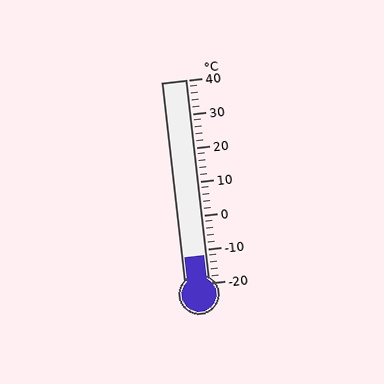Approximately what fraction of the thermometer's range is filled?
The thermometer is filled to approximately 15% of its range.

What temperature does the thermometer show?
The thermometer shows approximately -12°C.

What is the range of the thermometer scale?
The thermometer scale ranges from -20°C to 40°C.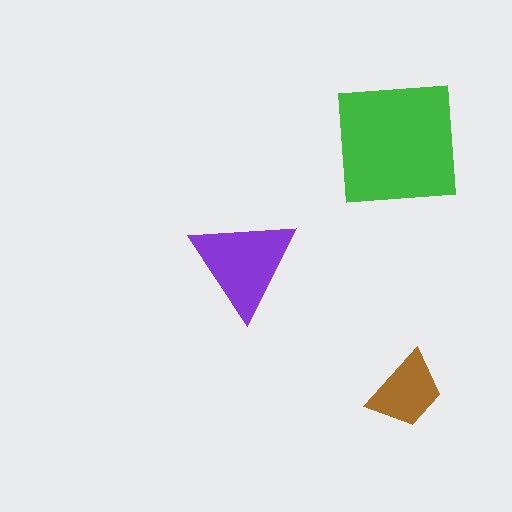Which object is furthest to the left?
The purple triangle is leftmost.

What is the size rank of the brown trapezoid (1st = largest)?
3rd.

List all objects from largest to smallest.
The green square, the purple triangle, the brown trapezoid.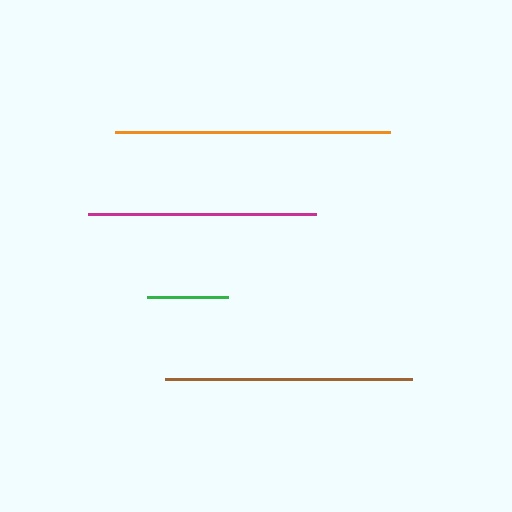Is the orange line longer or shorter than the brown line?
The orange line is longer than the brown line.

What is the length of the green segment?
The green segment is approximately 81 pixels long.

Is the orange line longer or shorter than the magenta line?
The orange line is longer than the magenta line.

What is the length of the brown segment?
The brown segment is approximately 246 pixels long.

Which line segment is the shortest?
The green line is the shortest at approximately 81 pixels.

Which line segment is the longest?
The orange line is the longest at approximately 275 pixels.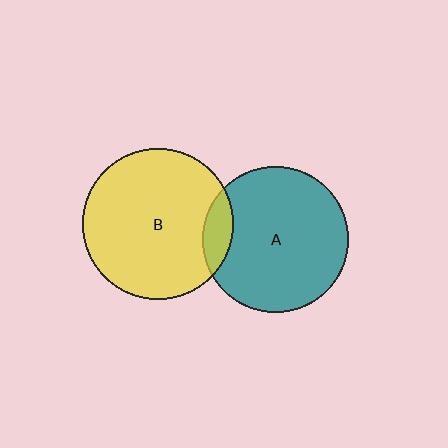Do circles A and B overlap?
Yes.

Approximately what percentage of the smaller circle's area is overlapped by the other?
Approximately 10%.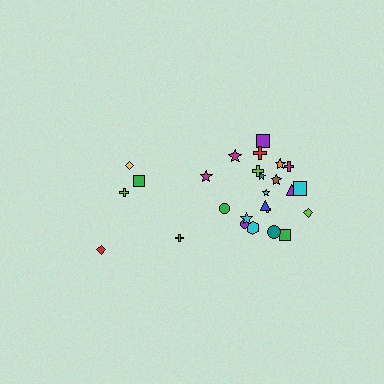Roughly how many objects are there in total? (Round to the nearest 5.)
Roughly 25 objects in total.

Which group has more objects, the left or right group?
The right group.